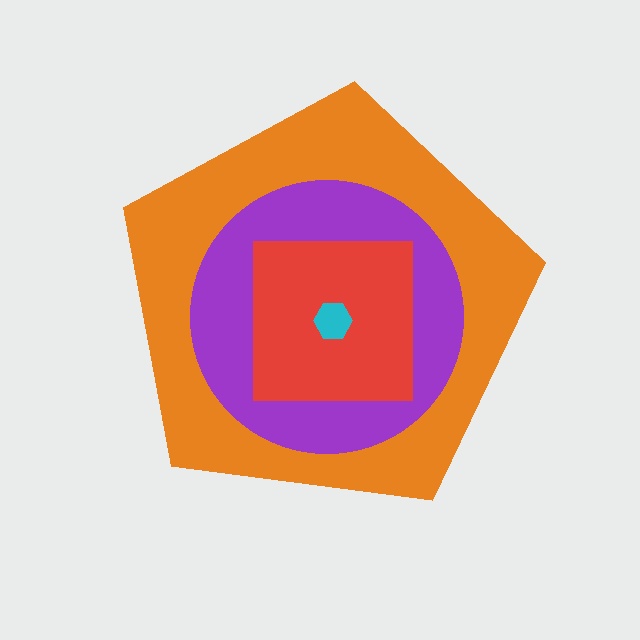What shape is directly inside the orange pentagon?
The purple circle.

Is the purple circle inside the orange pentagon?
Yes.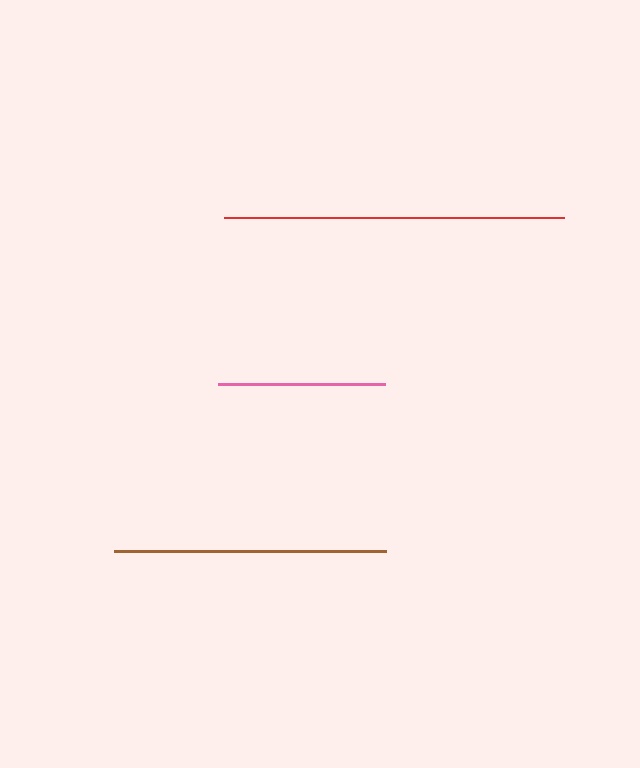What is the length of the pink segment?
The pink segment is approximately 167 pixels long.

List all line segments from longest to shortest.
From longest to shortest: red, brown, pink.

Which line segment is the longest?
The red line is the longest at approximately 341 pixels.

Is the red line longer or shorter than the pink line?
The red line is longer than the pink line.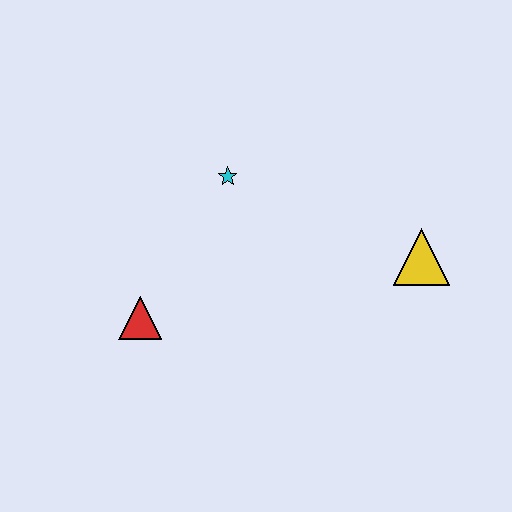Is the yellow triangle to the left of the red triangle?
No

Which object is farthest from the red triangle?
The yellow triangle is farthest from the red triangle.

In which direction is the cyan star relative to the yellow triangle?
The cyan star is to the left of the yellow triangle.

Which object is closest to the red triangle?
The cyan star is closest to the red triangle.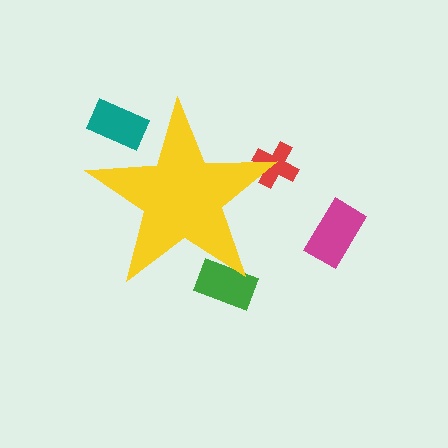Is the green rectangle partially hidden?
Yes, the green rectangle is partially hidden behind the yellow star.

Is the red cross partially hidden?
Yes, the red cross is partially hidden behind the yellow star.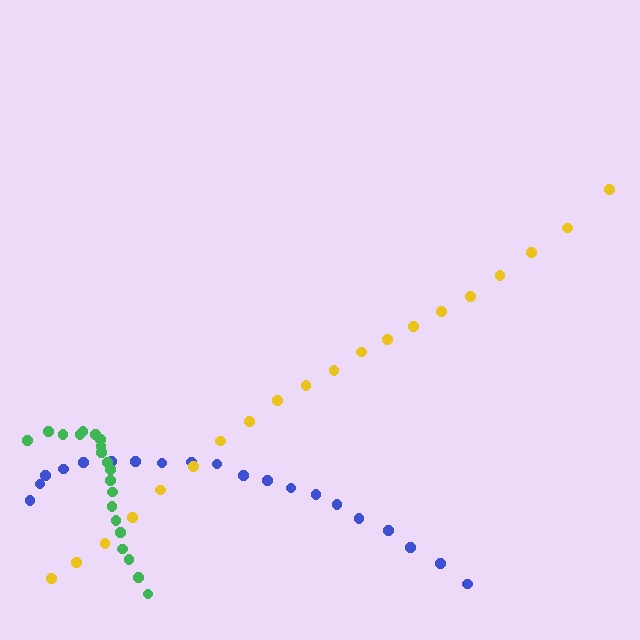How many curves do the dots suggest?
There are 3 distinct paths.